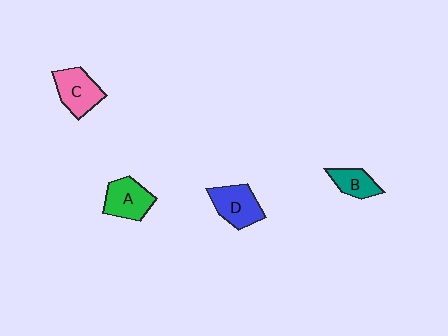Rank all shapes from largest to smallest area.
From largest to smallest: C (pink), D (blue), A (green), B (teal).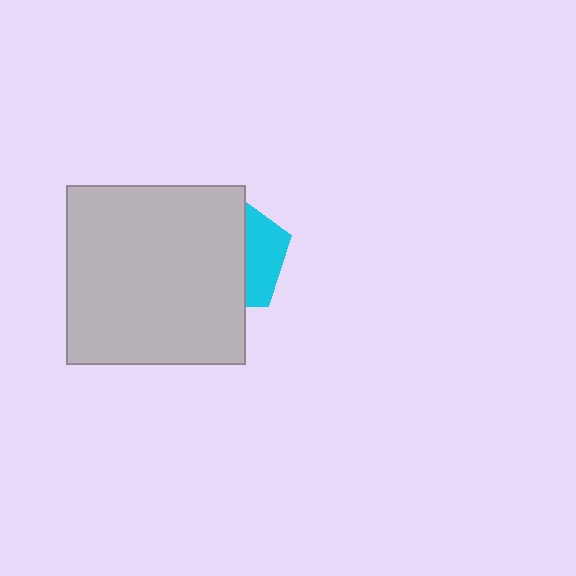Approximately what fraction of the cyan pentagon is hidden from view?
Roughly 66% of the cyan pentagon is hidden behind the light gray square.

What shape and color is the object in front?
The object in front is a light gray square.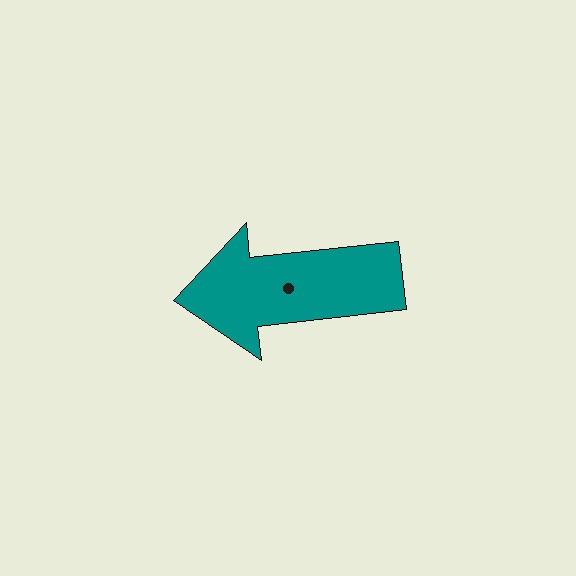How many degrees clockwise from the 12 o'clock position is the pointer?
Approximately 264 degrees.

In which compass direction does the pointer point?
West.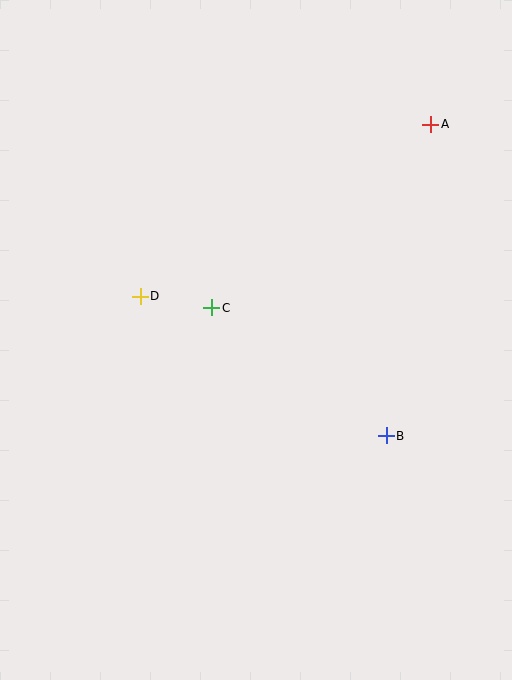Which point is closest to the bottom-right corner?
Point B is closest to the bottom-right corner.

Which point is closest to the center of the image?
Point C at (212, 308) is closest to the center.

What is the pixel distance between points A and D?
The distance between A and D is 337 pixels.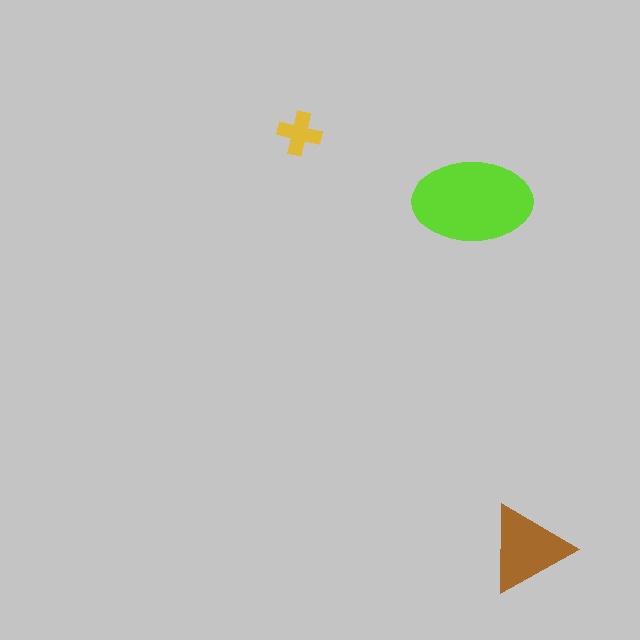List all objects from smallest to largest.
The yellow cross, the brown triangle, the lime ellipse.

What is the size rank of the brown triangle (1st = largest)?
2nd.